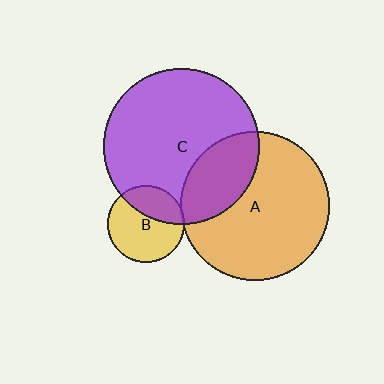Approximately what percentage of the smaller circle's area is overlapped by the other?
Approximately 30%.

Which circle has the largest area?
Circle C (purple).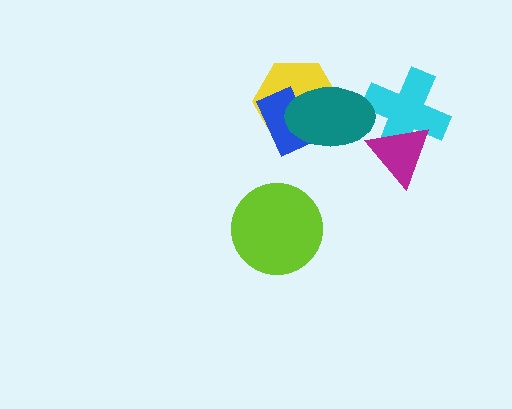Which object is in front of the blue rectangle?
The teal ellipse is in front of the blue rectangle.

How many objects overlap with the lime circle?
0 objects overlap with the lime circle.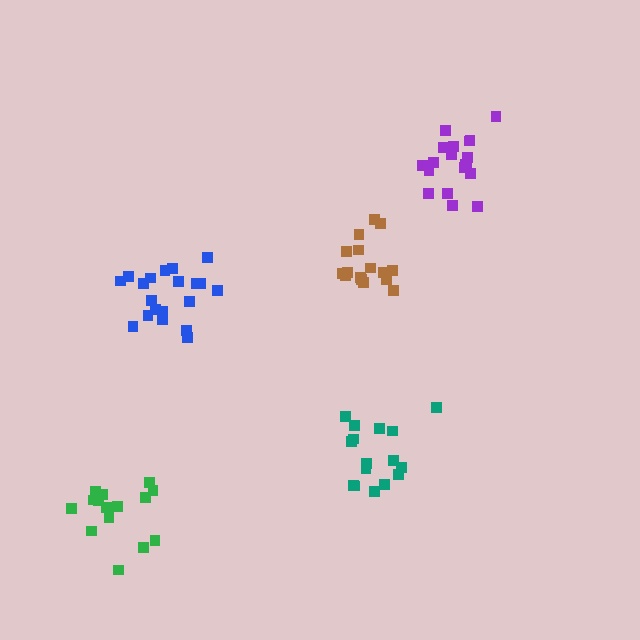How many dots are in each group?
Group 1: 16 dots, Group 2: 16 dots, Group 3: 20 dots, Group 4: 19 dots, Group 5: 15 dots (86 total).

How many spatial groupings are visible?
There are 5 spatial groupings.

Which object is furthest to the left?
The green cluster is leftmost.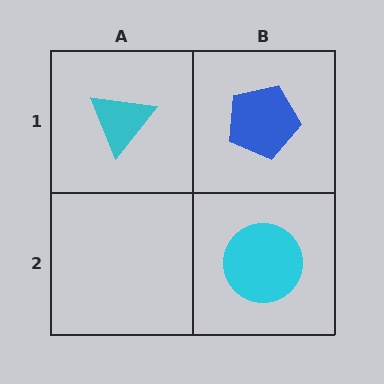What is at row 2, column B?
A cyan circle.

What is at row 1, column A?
A cyan triangle.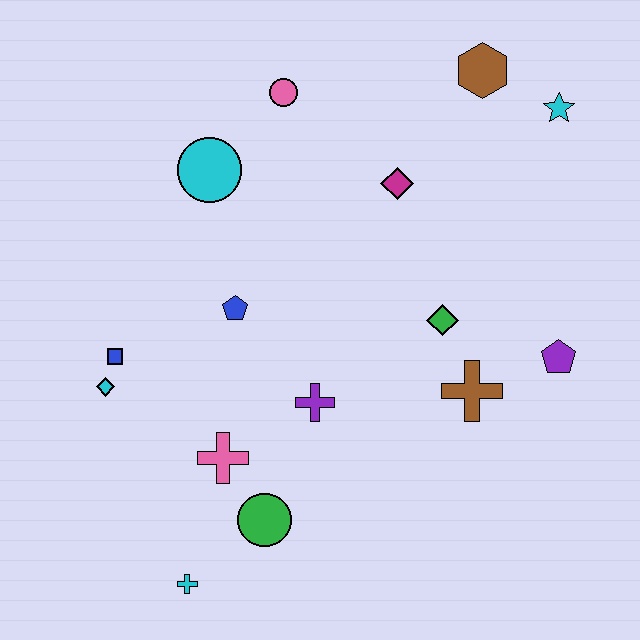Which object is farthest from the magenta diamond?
The cyan cross is farthest from the magenta diamond.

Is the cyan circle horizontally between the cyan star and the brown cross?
No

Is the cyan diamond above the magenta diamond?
No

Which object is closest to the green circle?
The pink cross is closest to the green circle.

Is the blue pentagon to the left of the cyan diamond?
No